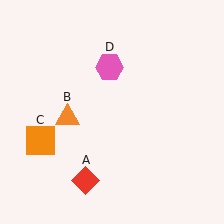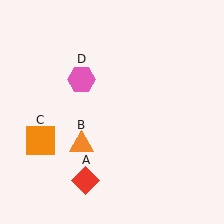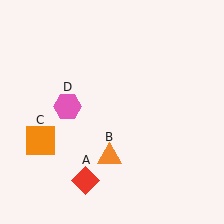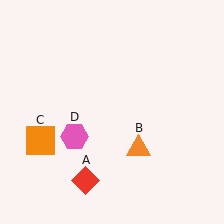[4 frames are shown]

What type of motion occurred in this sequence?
The orange triangle (object B), pink hexagon (object D) rotated counterclockwise around the center of the scene.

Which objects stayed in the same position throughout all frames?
Red diamond (object A) and orange square (object C) remained stationary.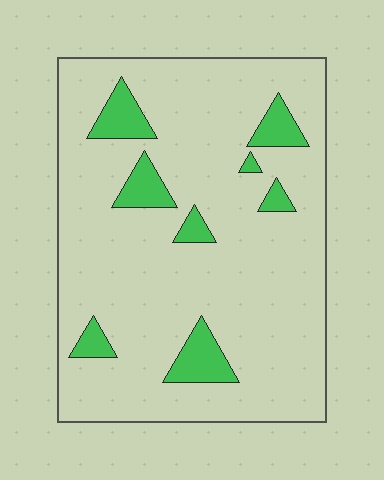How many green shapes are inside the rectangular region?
8.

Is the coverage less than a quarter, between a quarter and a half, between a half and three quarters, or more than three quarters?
Less than a quarter.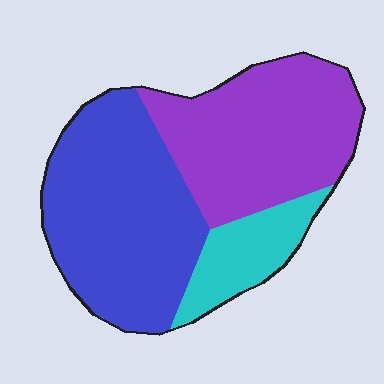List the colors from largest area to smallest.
From largest to smallest: blue, purple, cyan.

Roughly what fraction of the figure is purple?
Purple covers 40% of the figure.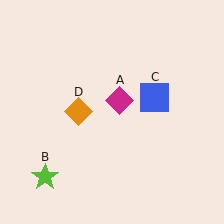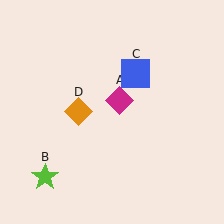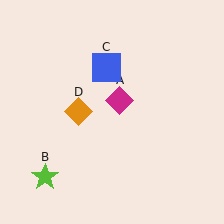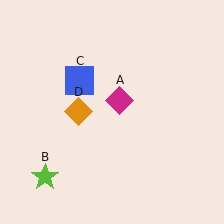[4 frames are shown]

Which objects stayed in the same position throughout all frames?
Magenta diamond (object A) and lime star (object B) and orange diamond (object D) remained stationary.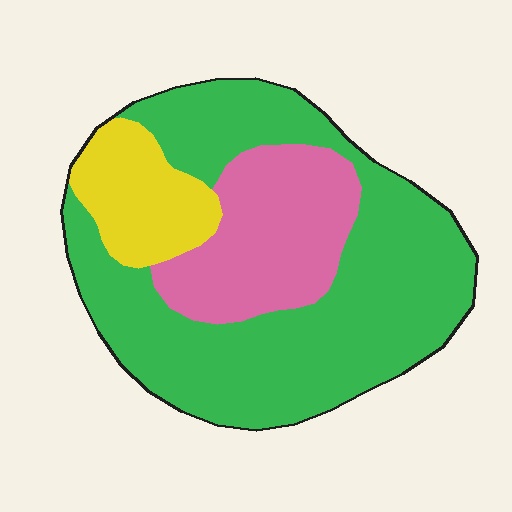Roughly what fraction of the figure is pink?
Pink takes up about one quarter (1/4) of the figure.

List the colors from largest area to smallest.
From largest to smallest: green, pink, yellow.